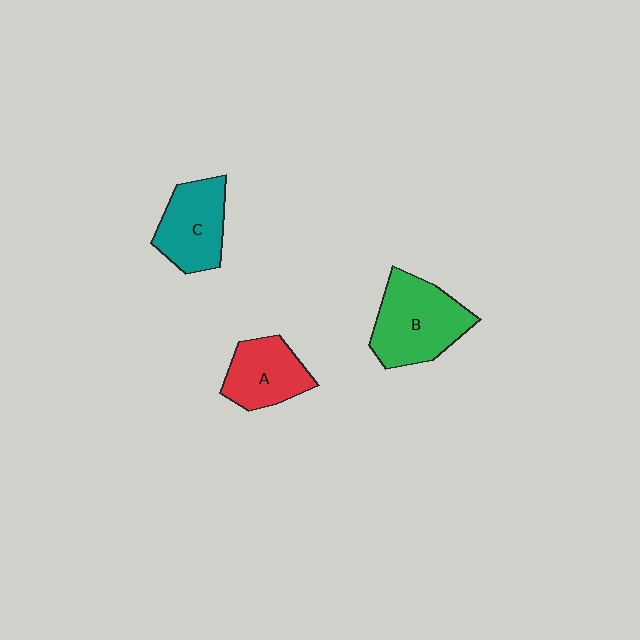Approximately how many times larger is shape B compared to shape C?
Approximately 1.3 times.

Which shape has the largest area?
Shape B (green).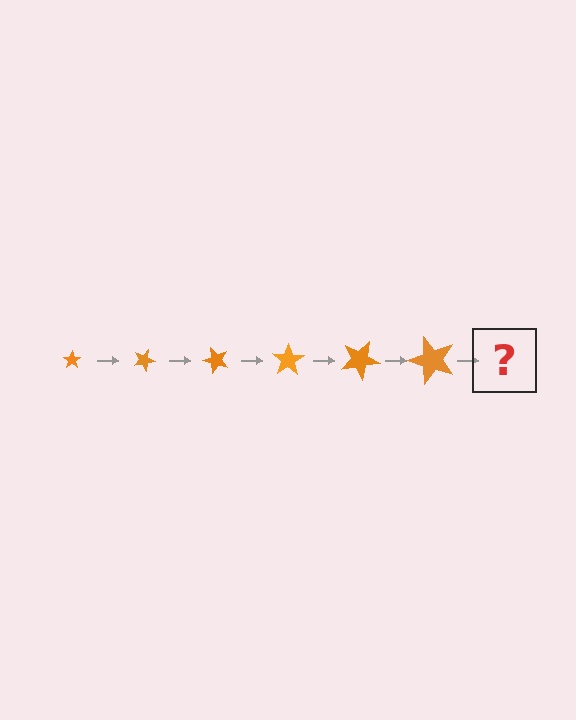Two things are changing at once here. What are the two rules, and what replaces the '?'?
The two rules are that the star grows larger each step and it rotates 25 degrees each step. The '?' should be a star, larger than the previous one and rotated 150 degrees from the start.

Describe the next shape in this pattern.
It should be a star, larger than the previous one and rotated 150 degrees from the start.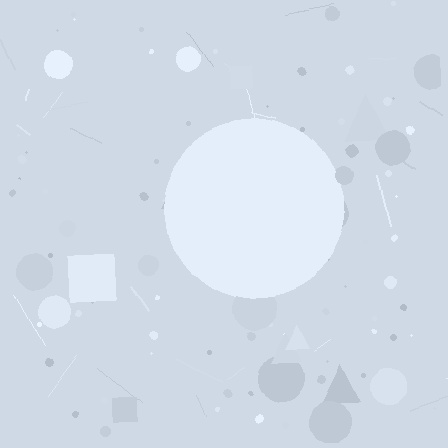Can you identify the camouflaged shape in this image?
The camouflaged shape is a circle.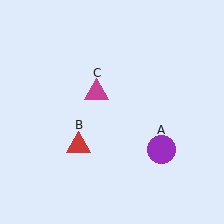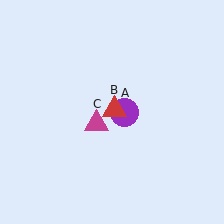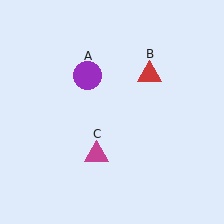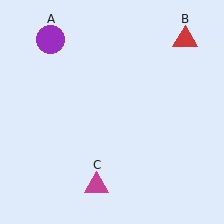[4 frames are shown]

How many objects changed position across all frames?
3 objects changed position: purple circle (object A), red triangle (object B), magenta triangle (object C).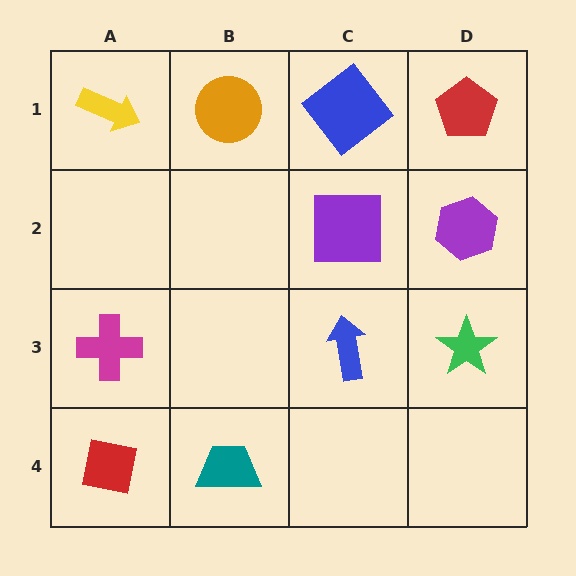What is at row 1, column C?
A blue diamond.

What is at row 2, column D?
A purple hexagon.